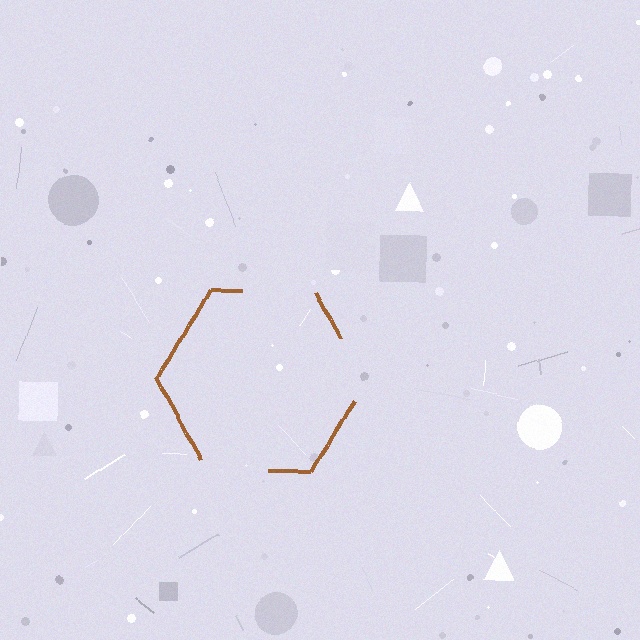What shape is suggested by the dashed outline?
The dashed outline suggests a hexagon.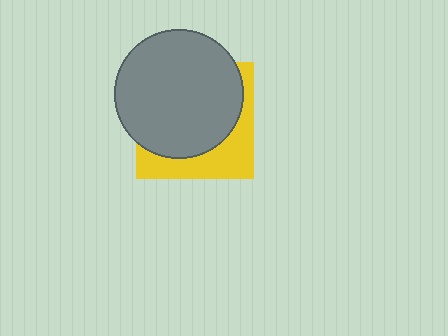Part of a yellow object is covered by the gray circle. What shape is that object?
It is a square.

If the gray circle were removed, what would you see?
You would see the complete yellow square.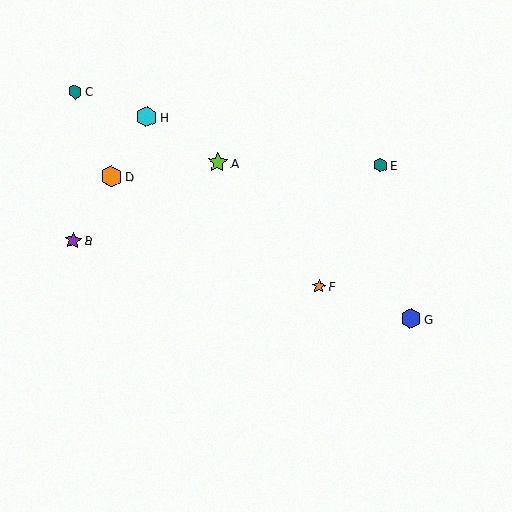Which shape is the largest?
The orange hexagon (labeled D) is the largest.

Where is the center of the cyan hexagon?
The center of the cyan hexagon is at (147, 117).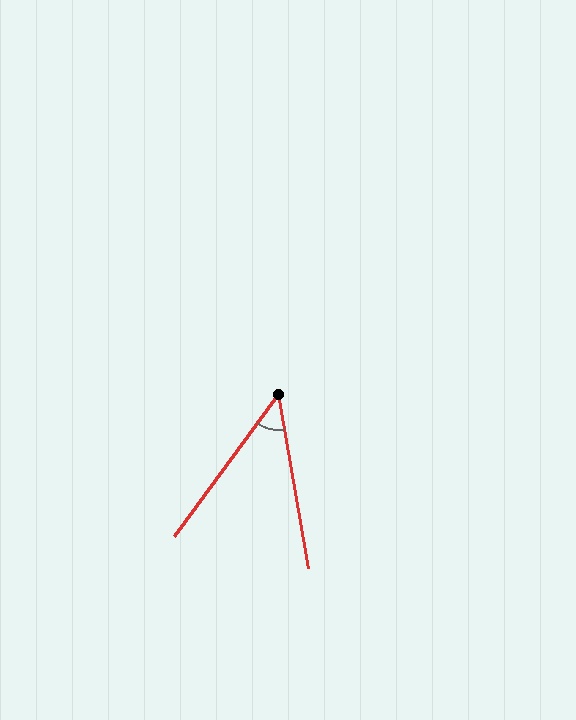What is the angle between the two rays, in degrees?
Approximately 46 degrees.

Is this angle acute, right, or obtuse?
It is acute.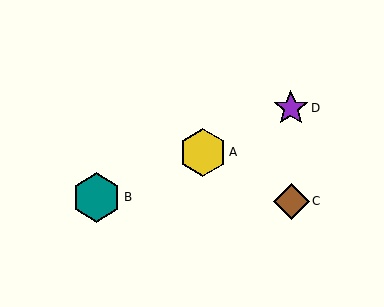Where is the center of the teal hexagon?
The center of the teal hexagon is at (97, 198).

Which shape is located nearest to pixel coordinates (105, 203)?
The teal hexagon (labeled B) at (97, 198) is nearest to that location.